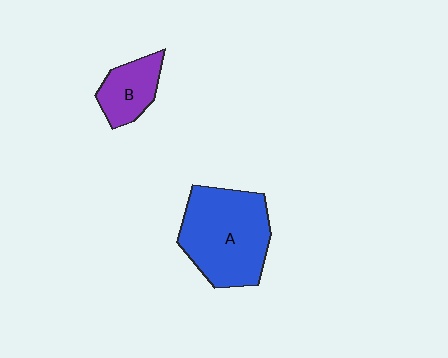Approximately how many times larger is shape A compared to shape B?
Approximately 2.3 times.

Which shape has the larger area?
Shape A (blue).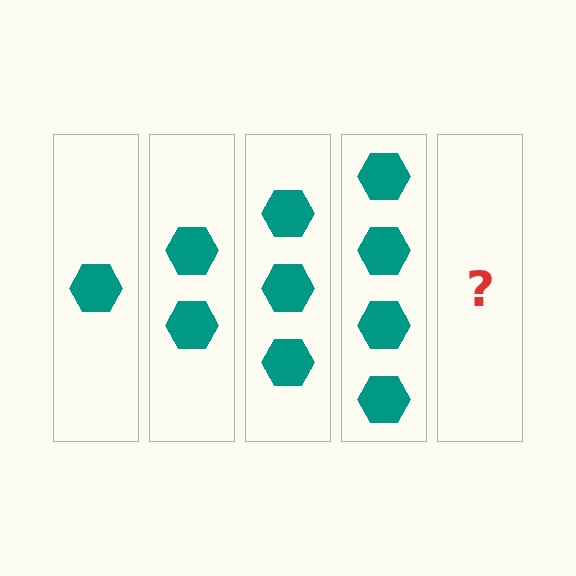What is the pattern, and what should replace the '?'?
The pattern is that each step adds one more hexagon. The '?' should be 5 hexagons.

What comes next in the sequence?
The next element should be 5 hexagons.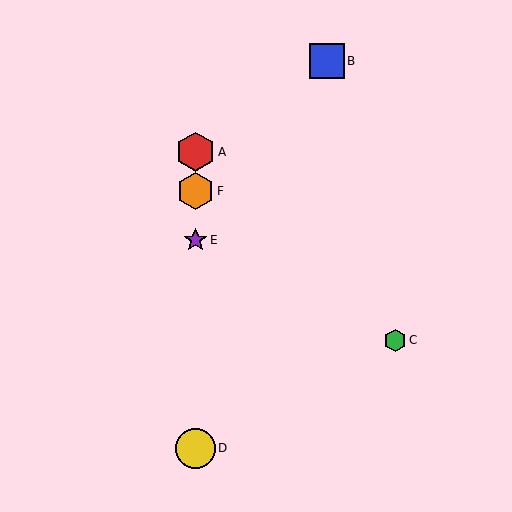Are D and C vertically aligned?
No, D is at x≈195 and C is at x≈395.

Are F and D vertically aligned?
Yes, both are at x≈195.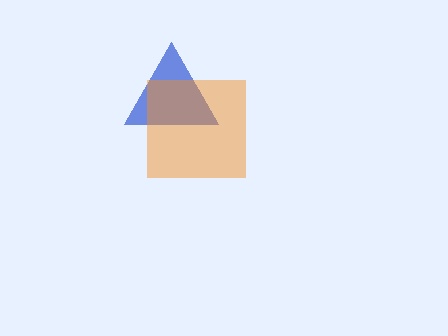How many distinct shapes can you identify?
There are 2 distinct shapes: a blue triangle, an orange square.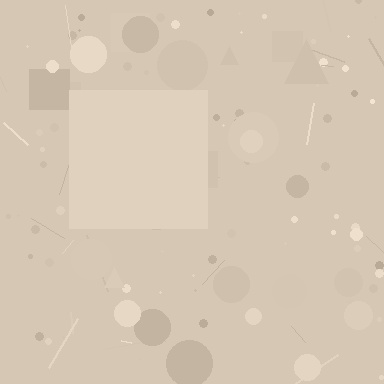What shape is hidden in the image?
A square is hidden in the image.